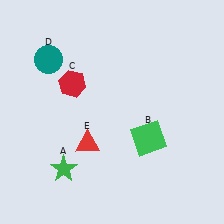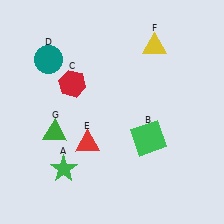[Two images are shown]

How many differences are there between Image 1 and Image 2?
There are 2 differences between the two images.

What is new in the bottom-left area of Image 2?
A green triangle (G) was added in the bottom-left area of Image 2.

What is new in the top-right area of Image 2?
A yellow triangle (F) was added in the top-right area of Image 2.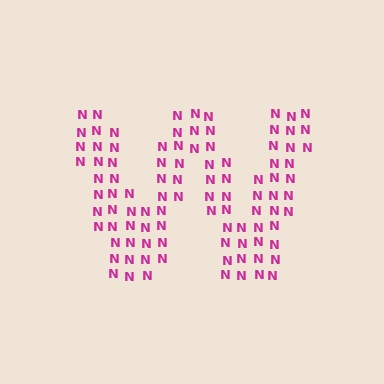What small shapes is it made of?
It is made of small letter N's.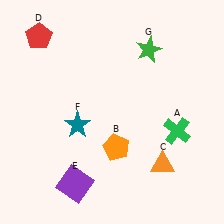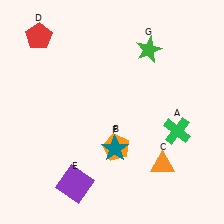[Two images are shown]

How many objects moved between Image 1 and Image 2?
1 object moved between the two images.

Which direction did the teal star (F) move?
The teal star (F) moved right.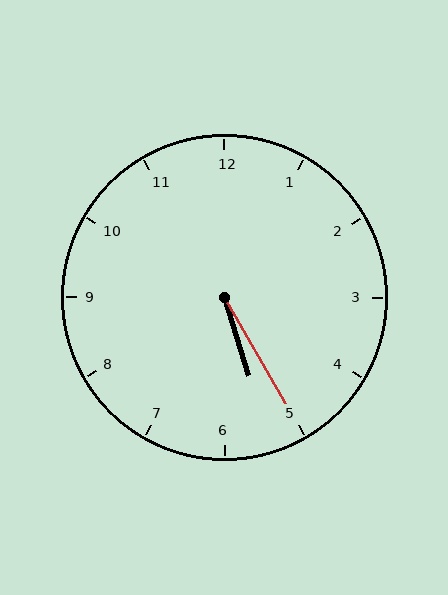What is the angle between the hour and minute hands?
Approximately 12 degrees.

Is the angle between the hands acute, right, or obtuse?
It is acute.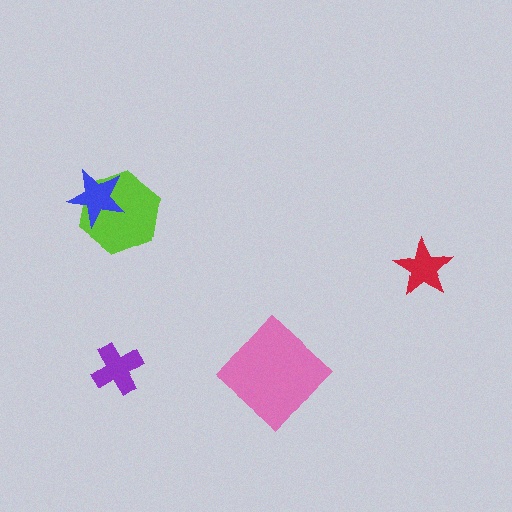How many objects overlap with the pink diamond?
0 objects overlap with the pink diamond.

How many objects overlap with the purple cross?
0 objects overlap with the purple cross.